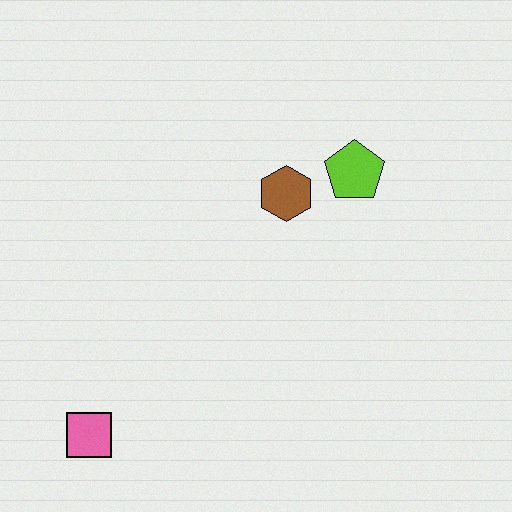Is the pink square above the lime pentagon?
No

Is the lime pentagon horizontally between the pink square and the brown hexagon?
No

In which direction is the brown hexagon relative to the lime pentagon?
The brown hexagon is to the left of the lime pentagon.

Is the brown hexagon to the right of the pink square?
Yes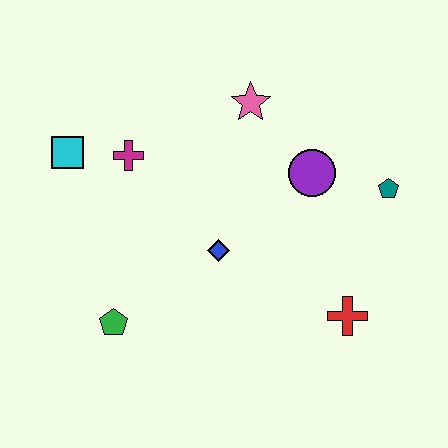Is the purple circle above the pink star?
No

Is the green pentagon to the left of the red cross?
Yes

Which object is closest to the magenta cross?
The cyan square is closest to the magenta cross.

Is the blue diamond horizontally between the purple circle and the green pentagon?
Yes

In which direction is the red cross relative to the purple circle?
The red cross is below the purple circle.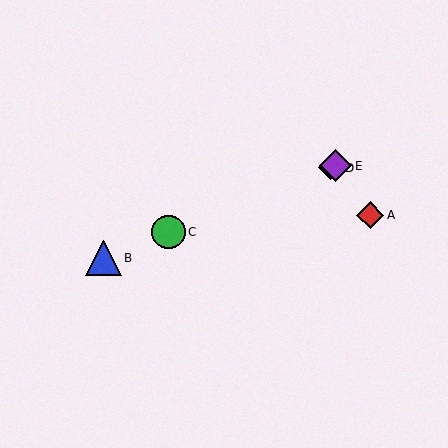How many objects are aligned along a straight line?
4 objects (B, C, D, E) are aligned along a straight line.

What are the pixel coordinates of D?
Object D is at (330, 168).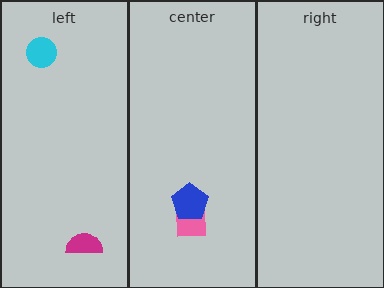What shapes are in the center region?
The pink square, the blue pentagon.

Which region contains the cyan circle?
The left region.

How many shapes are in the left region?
2.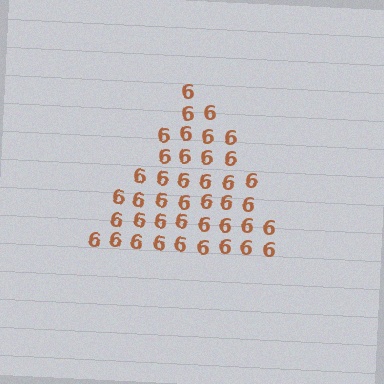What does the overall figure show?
The overall figure shows a triangle.